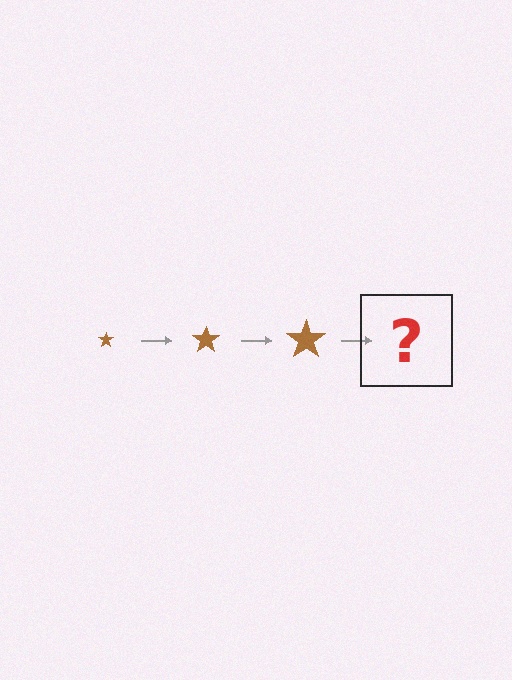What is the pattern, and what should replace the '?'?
The pattern is that the star gets progressively larger each step. The '?' should be a brown star, larger than the previous one.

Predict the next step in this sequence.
The next step is a brown star, larger than the previous one.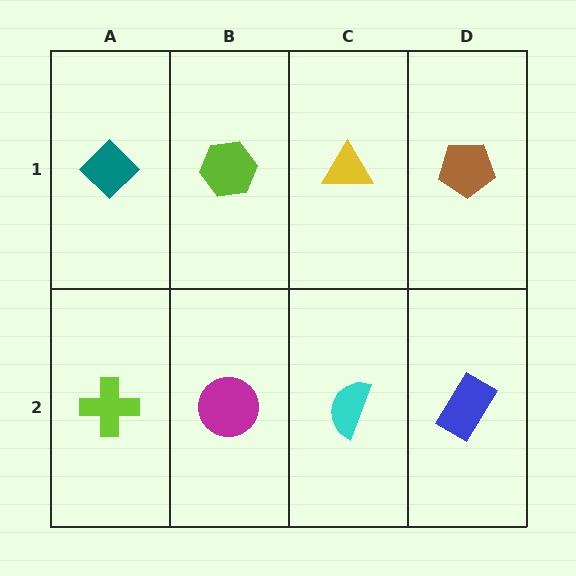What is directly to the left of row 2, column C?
A magenta circle.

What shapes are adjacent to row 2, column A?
A teal diamond (row 1, column A), a magenta circle (row 2, column B).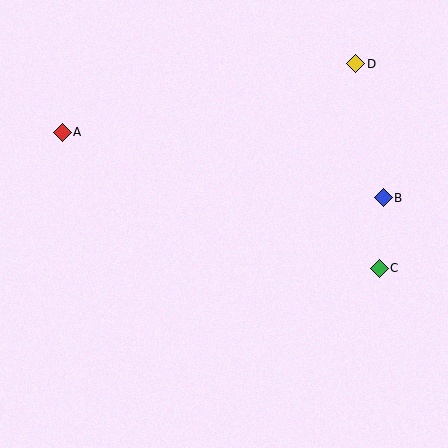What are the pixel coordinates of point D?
Point D is at (356, 64).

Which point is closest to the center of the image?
Point C at (379, 268) is closest to the center.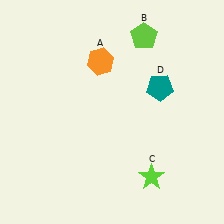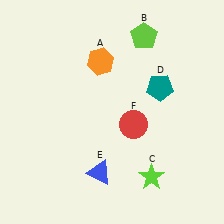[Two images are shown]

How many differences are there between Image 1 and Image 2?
There are 2 differences between the two images.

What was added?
A blue triangle (E), a red circle (F) were added in Image 2.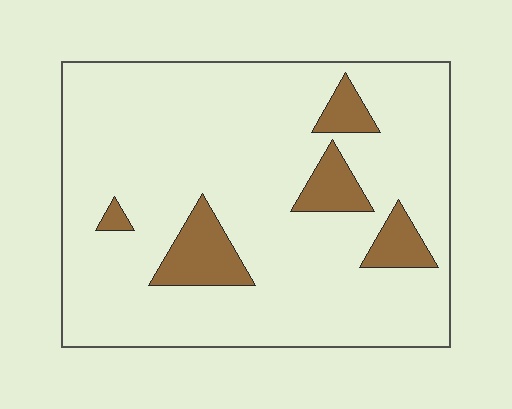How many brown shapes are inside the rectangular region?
5.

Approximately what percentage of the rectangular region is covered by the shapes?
Approximately 10%.